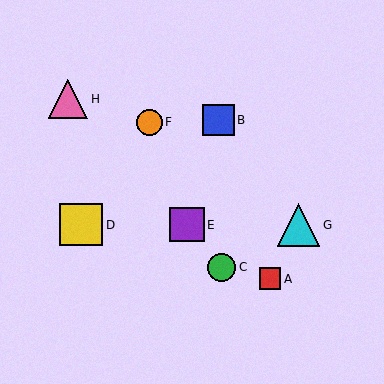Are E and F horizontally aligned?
No, E is at y≈225 and F is at y≈122.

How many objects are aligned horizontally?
3 objects (D, E, G) are aligned horizontally.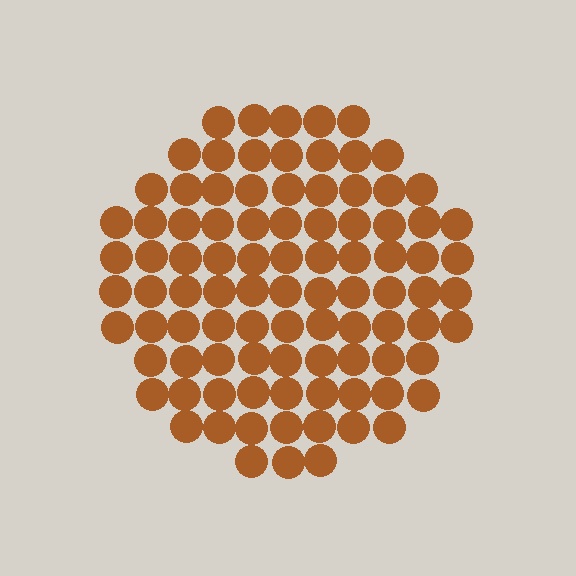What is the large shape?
The large shape is a circle.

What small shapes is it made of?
It is made of small circles.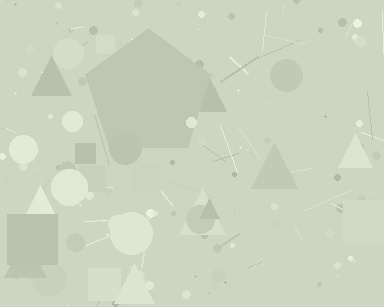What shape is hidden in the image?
A pentagon is hidden in the image.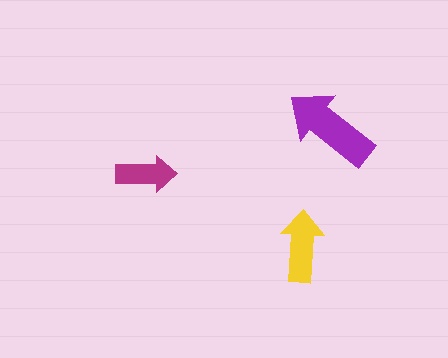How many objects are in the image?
There are 3 objects in the image.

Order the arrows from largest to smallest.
the purple one, the yellow one, the magenta one.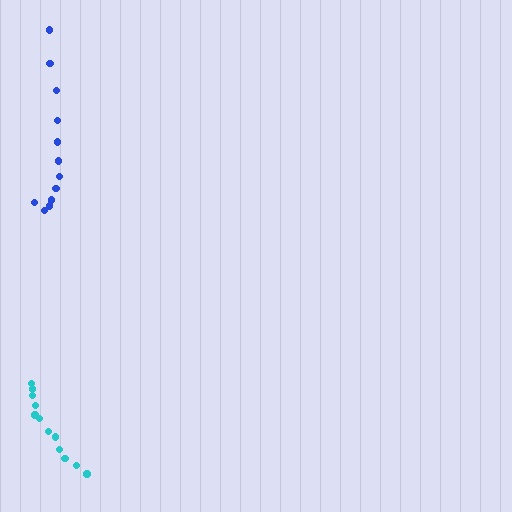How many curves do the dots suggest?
There are 2 distinct paths.